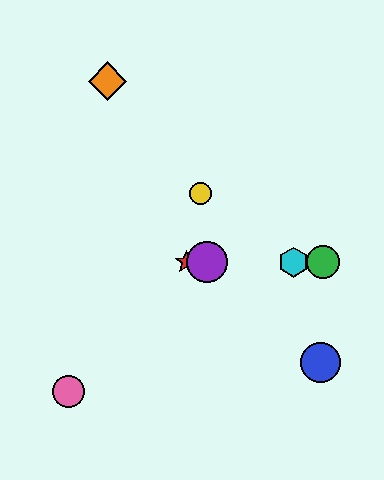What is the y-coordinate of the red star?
The red star is at y≈262.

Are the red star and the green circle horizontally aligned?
Yes, both are at y≈262.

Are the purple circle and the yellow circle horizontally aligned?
No, the purple circle is at y≈262 and the yellow circle is at y≈194.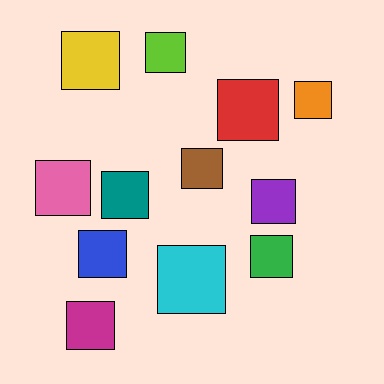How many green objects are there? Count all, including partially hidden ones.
There is 1 green object.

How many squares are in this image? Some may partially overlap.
There are 12 squares.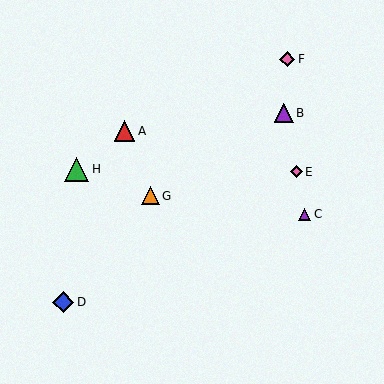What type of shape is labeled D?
Shape D is a blue diamond.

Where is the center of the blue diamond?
The center of the blue diamond is at (63, 302).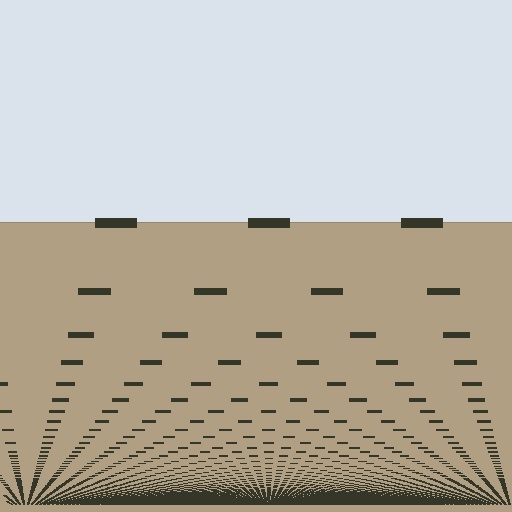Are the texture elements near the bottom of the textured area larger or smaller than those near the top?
Smaller. The gradient is inverted — elements near the bottom are smaller and denser.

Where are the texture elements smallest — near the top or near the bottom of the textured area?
Near the bottom.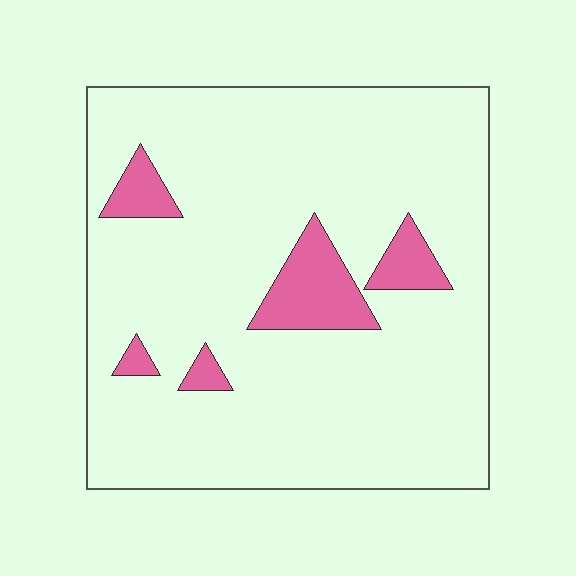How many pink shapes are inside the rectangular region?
5.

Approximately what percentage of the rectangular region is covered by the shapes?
Approximately 10%.